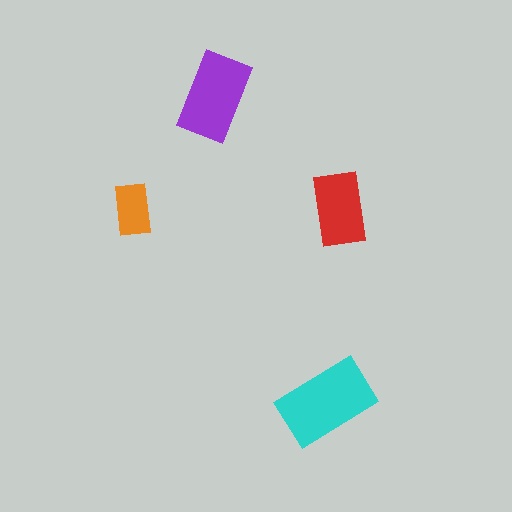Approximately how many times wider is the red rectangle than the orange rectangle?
About 1.5 times wider.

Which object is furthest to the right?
The red rectangle is rightmost.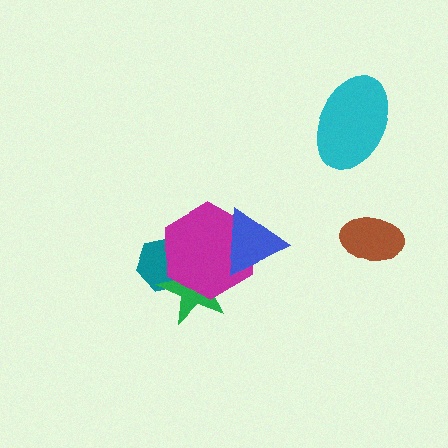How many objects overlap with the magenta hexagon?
3 objects overlap with the magenta hexagon.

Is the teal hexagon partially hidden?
Yes, it is partially covered by another shape.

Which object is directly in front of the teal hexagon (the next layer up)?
The green star is directly in front of the teal hexagon.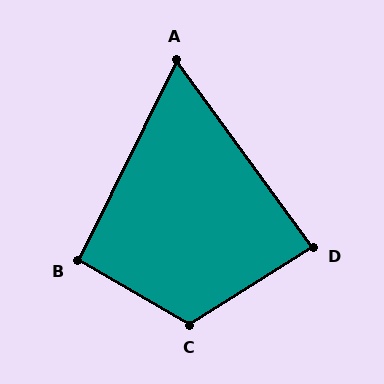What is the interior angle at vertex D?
Approximately 86 degrees (approximately right).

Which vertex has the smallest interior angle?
A, at approximately 62 degrees.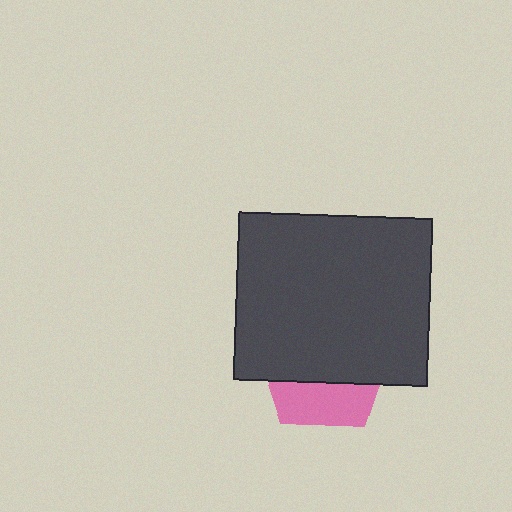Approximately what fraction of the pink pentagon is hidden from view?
Roughly 67% of the pink pentagon is hidden behind the dark gray rectangle.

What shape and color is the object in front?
The object in front is a dark gray rectangle.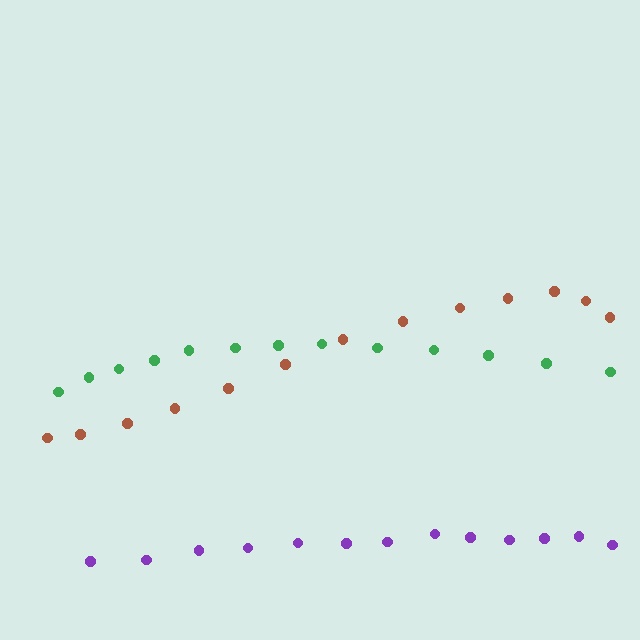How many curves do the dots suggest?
There are 3 distinct paths.